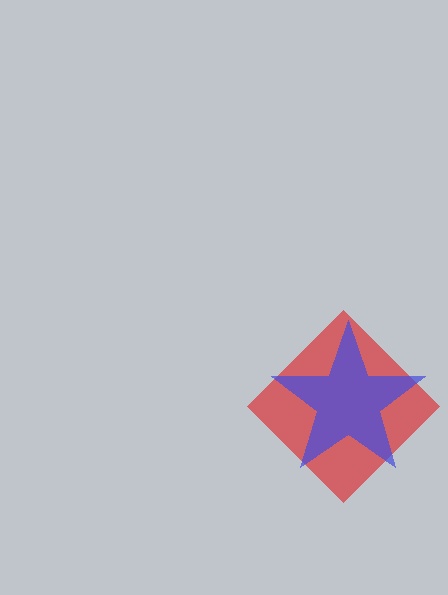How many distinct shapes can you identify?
There are 2 distinct shapes: a red diamond, a blue star.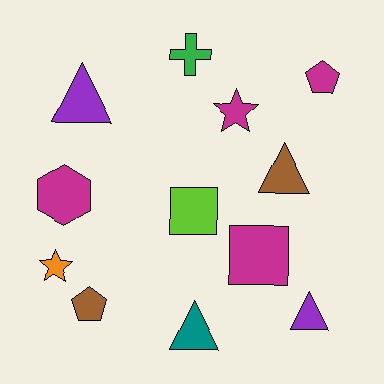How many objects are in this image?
There are 12 objects.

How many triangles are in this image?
There are 4 triangles.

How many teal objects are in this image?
There is 1 teal object.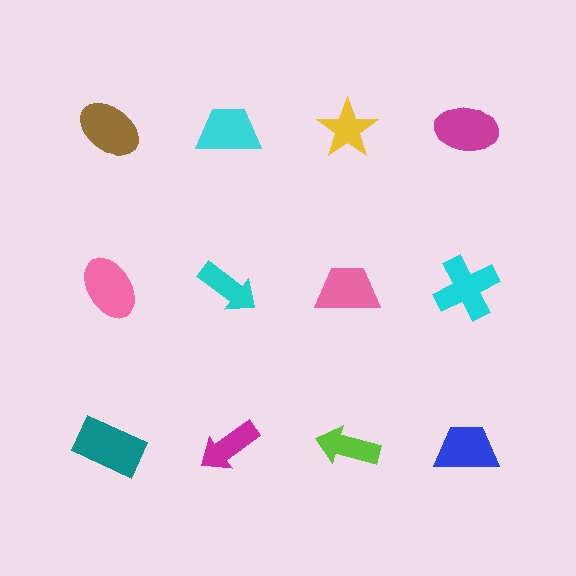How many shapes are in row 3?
4 shapes.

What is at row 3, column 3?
A lime arrow.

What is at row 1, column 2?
A cyan trapezoid.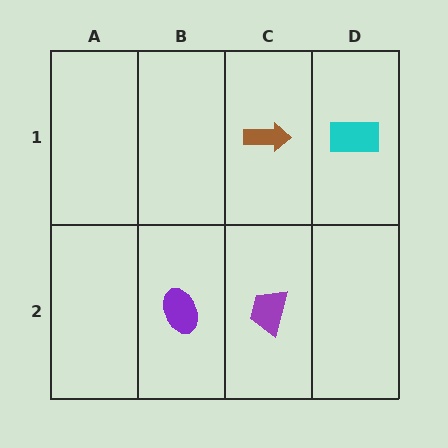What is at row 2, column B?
A purple ellipse.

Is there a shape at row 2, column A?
No, that cell is empty.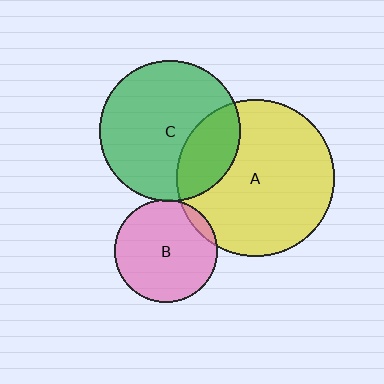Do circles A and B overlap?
Yes.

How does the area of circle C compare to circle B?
Approximately 1.9 times.